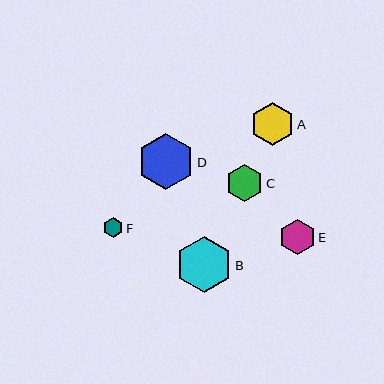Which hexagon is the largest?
Hexagon D is the largest with a size of approximately 57 pixels.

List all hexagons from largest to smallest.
From largest to smallest: D, B, A, C, E, F.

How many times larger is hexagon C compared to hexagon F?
Hexagon C is approximately 1.8 times the size of hexagon F.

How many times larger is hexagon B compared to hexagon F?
Hexagon B is approximately 2.8 times the size of hexagon F.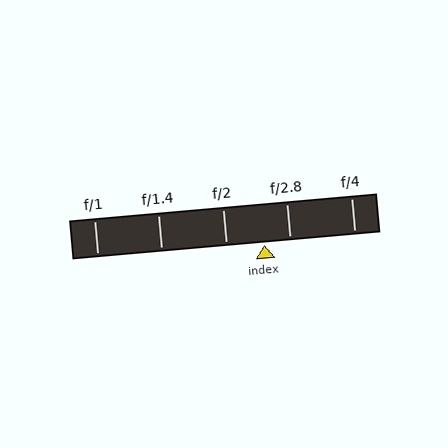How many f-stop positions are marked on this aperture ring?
There are 5 f-stop positions marked.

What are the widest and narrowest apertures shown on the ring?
The widest aperture shown is f/1 and the narrowest is f/4.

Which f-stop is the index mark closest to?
The index mark is closest to f/2.8.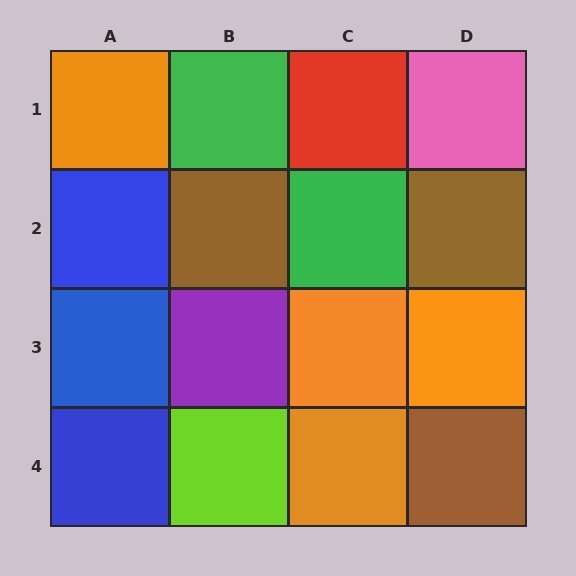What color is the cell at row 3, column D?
Orange.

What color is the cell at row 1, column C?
Red.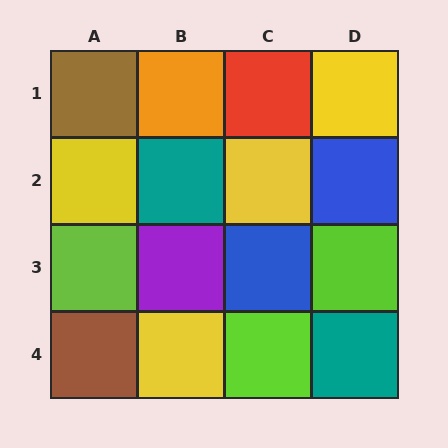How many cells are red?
1 cell is red.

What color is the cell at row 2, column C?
Yellow.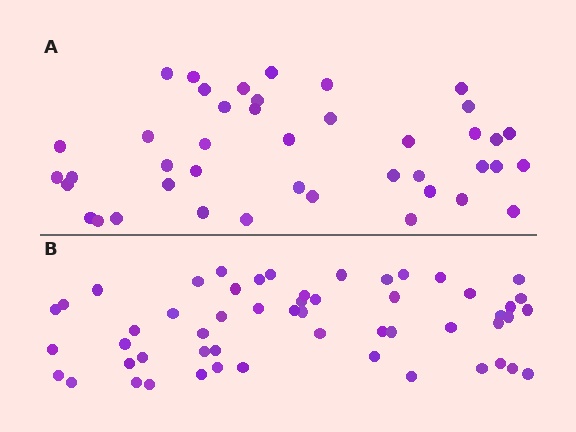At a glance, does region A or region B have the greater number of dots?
Region B (the bottom region) has more dots.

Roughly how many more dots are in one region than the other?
Region B has roughly 12 or so more dots than region A.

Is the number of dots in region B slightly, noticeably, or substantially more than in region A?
Region B has noticeably more, but not dramatically so. The ratio is roughly 1.3 to 1.